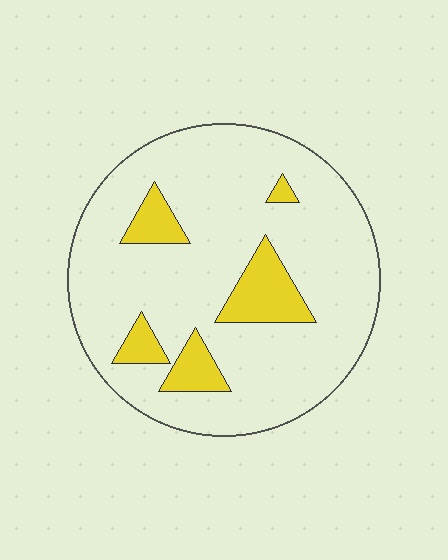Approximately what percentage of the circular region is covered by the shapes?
Approximately 15%.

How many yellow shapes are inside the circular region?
5.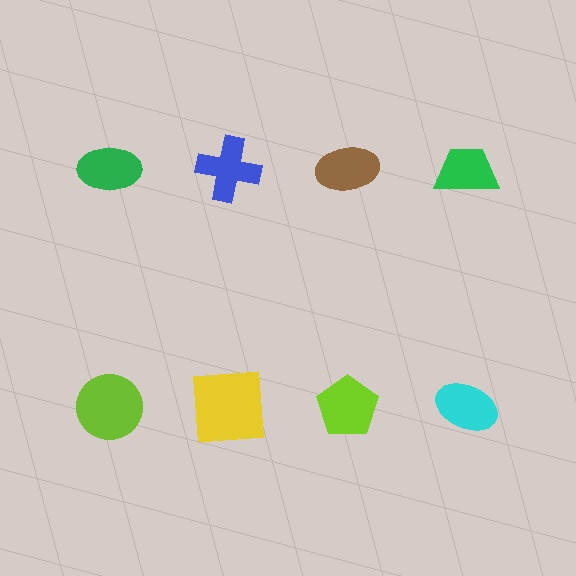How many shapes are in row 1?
4 shapes.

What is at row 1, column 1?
A green ellipse.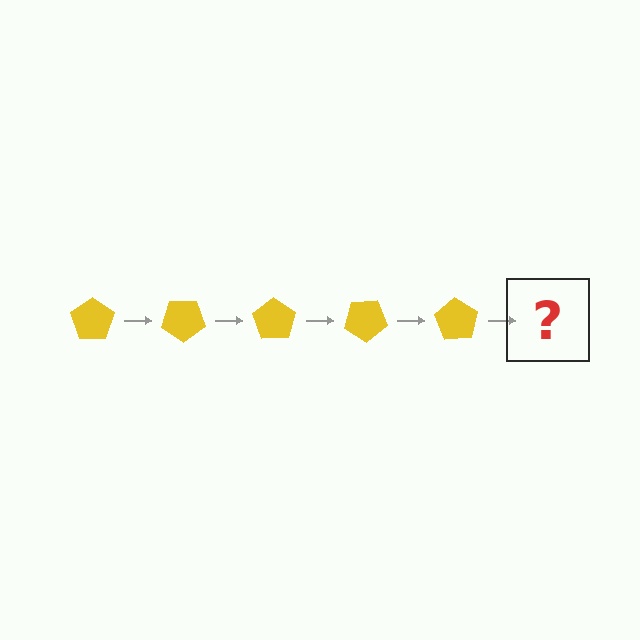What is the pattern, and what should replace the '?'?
The pattern is that the pentagon rotates 35 degrees each step. The '?' should be a yellow pentagon rotated 175 degrees.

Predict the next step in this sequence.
The next step is a yellow pentagon rotated 175 degrees.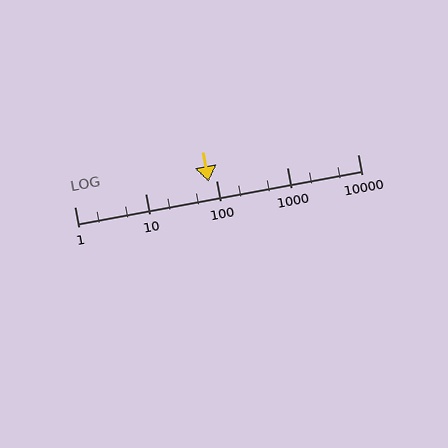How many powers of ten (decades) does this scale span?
The scale spans 4 decades, from 1 to 10000.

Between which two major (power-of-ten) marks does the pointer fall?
The pointer is between 10 and 100.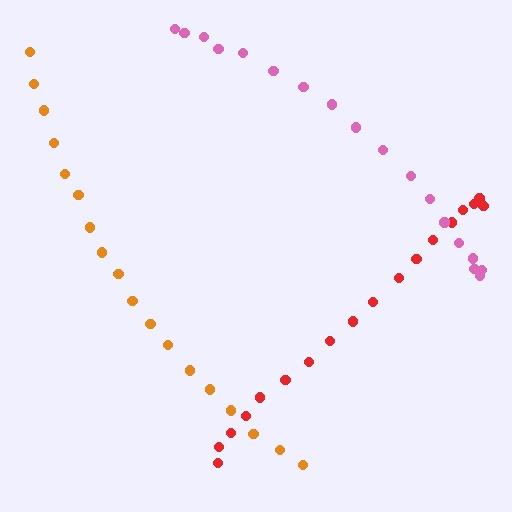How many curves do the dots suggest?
There are 3 distinct paths.